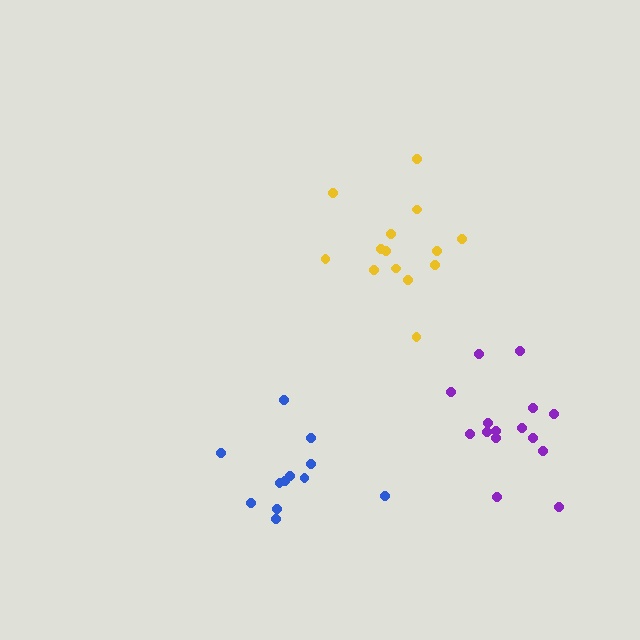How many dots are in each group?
Group 1: 12 dots, Group 2: 14 dots, Group 3: 15 dots (41 total).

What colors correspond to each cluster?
The clusters are colored: blue, yellow, purple.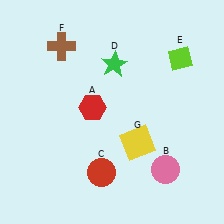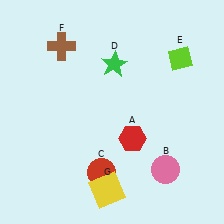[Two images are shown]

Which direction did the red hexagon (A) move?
The red hexagon (A) moved right.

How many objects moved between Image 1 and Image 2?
2 objects moved between the two images.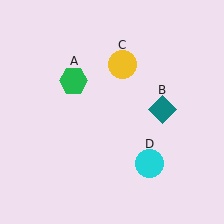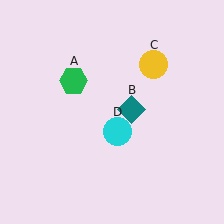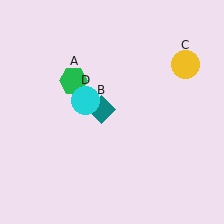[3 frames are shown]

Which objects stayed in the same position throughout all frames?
Green hexagon (object A) remained stationary.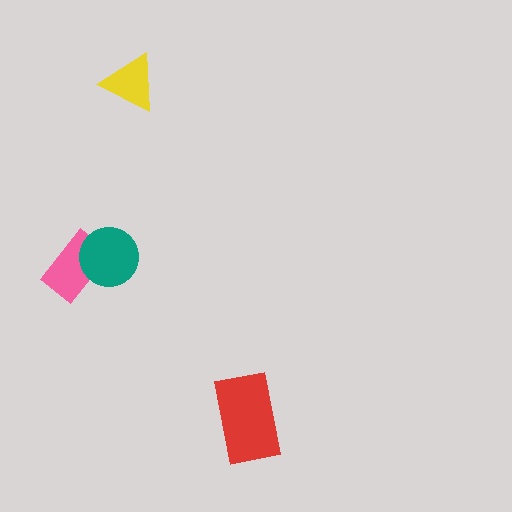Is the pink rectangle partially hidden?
Yes, it is partially covered by another shape.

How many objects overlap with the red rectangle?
0 objects overlap with the red rectangle.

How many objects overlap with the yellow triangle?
0 objects overlap with the yellow triangle.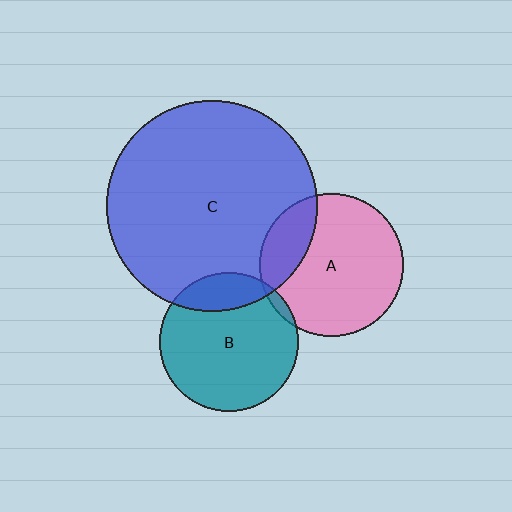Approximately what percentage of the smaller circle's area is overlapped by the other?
Approximately 20%.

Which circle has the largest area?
Circle C (blue).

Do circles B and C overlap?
Yes.